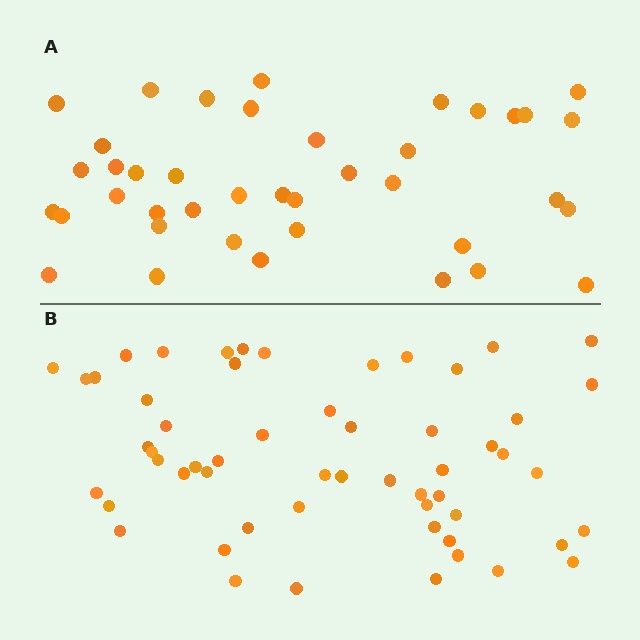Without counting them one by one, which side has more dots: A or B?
Region B (the bottom region) has more dots.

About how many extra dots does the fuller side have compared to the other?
Region B has approximately 15 more dots than region A.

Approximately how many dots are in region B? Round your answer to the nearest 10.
About 60 dots. (The exact count is 56, which rounds to 60.)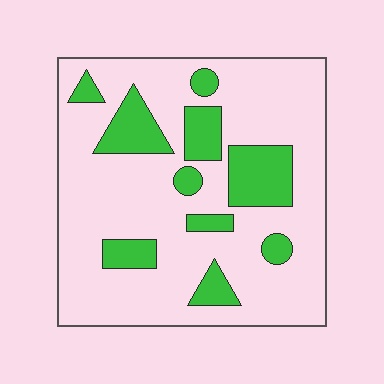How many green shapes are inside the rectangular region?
10.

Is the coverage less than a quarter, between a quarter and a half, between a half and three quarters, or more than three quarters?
Less than a quarter.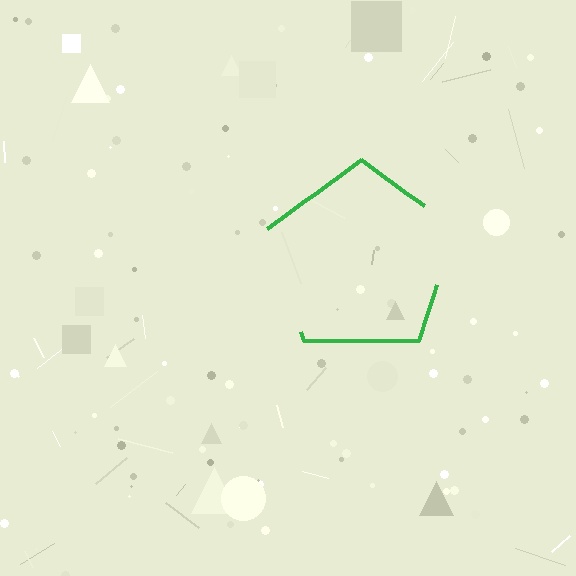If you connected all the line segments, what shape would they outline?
They would outline a pentagon.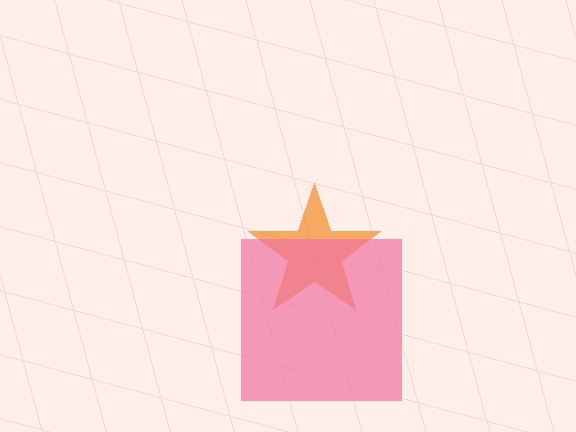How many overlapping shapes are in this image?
There are 2 overlapping shapes in the image.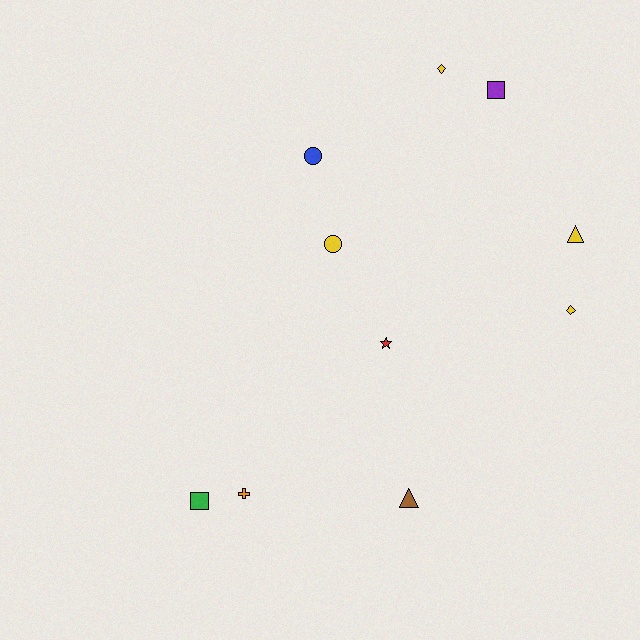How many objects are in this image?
There are 10 objects.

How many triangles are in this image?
There are 2 triangles.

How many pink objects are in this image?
There are no pink objects.